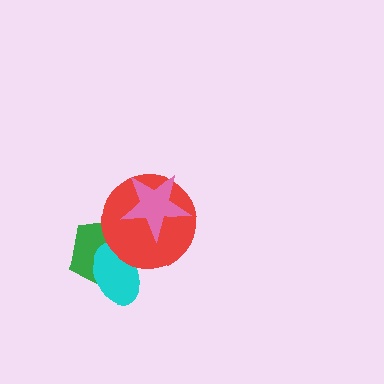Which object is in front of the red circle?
The pink star is in front of the red circle.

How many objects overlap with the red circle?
3 objects overlap with the red circle.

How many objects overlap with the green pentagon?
2 objects overlap with the green pentagon.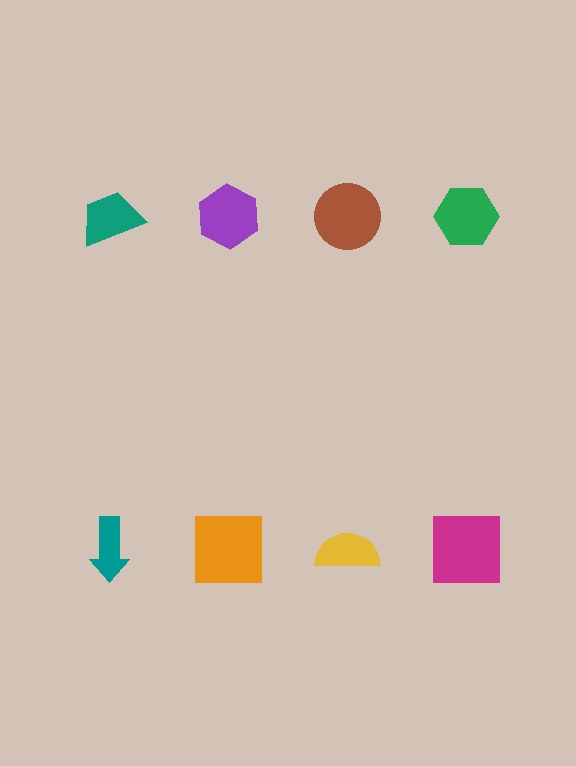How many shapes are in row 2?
4 shapes.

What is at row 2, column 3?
A yellow semicircle.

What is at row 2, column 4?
A magenta square.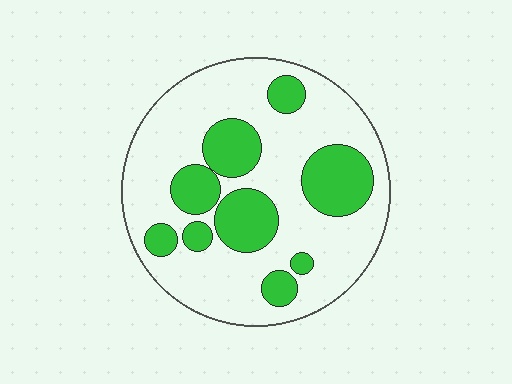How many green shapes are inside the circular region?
9.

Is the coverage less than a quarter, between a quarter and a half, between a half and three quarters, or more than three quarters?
Between a quarter and a half.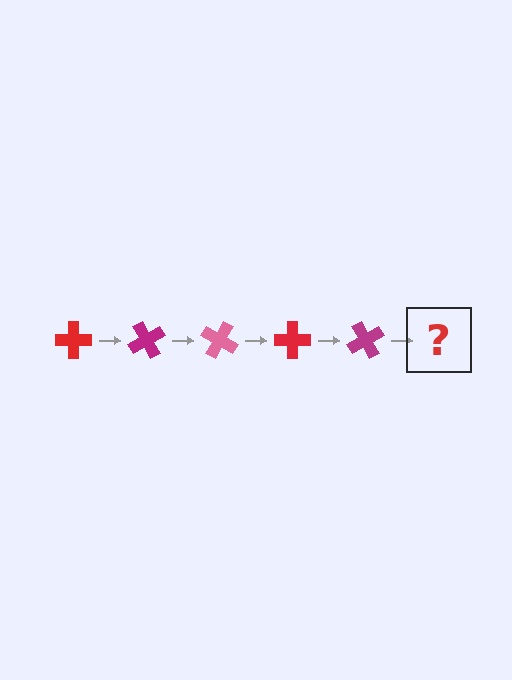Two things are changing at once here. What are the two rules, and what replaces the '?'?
The two rules are that it rotates 60 degrees each step and the color cycles through red, magenta, and pink. The '?' should be a pink cross, rotated 300 degrees from the start.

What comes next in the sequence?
The next element should be a pink cross, rotated 300 degrees from the start.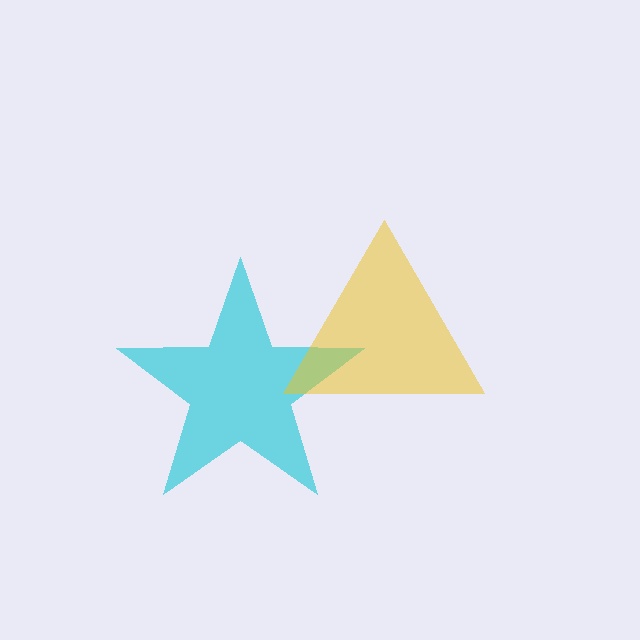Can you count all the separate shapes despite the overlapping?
Yes, there are 2 separate shapes.